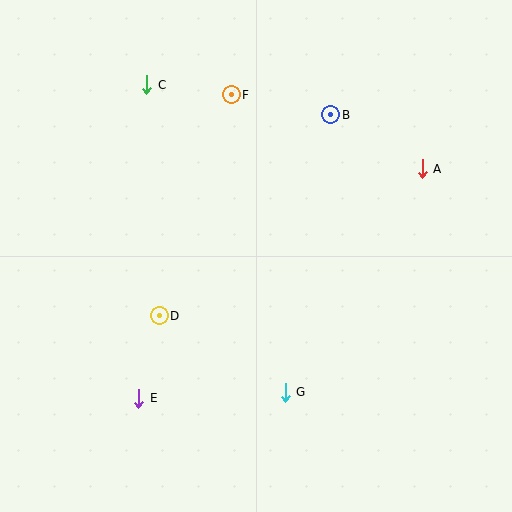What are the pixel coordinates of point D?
Point D is at (159, 316).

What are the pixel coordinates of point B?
Point B is at (331, 115).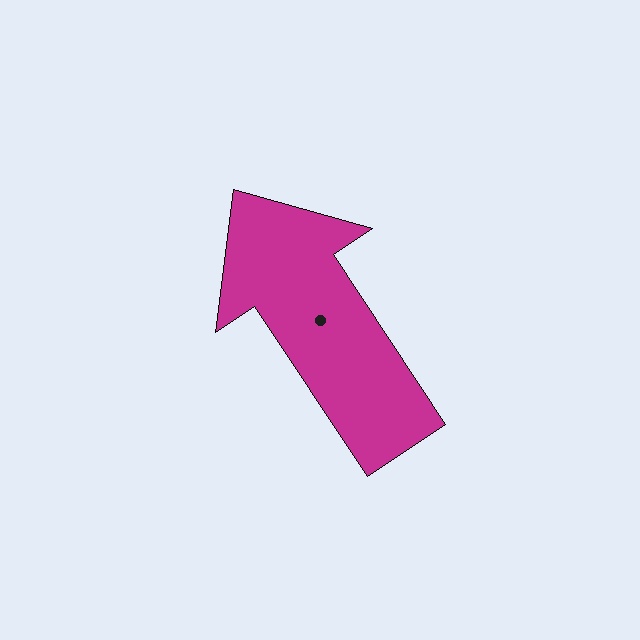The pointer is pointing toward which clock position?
Roughly 11 o'clock.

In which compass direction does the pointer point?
Northwest.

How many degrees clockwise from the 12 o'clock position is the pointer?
Approximately 326 degrees.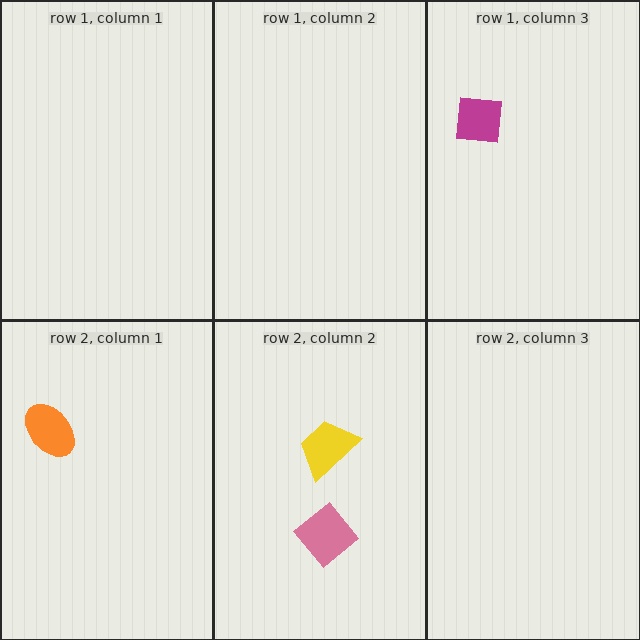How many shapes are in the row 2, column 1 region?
1.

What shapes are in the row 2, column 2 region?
The pink diamond, the yellow trapezoid.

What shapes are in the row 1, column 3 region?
The magenta square.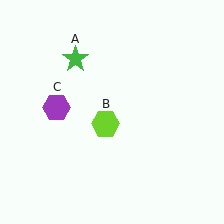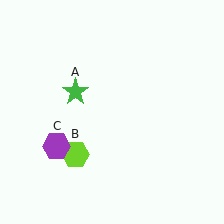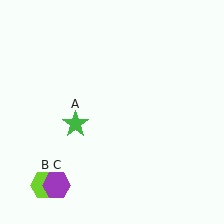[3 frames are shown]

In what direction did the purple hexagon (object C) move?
The purple hexagon (object C) moved down.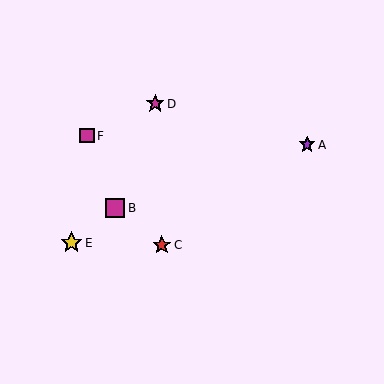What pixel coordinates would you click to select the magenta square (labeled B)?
Click at (115, 208) to select the magenta square B.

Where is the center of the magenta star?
The center of the magenta star is at (155, 104).